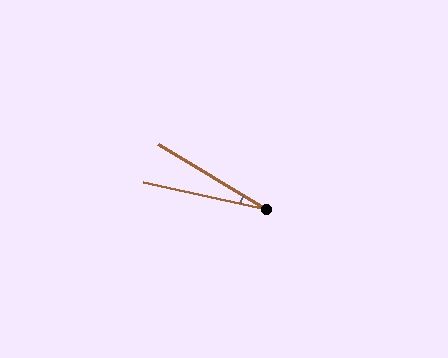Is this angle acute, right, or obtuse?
It is acute.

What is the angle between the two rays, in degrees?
Approximately 19 degrees.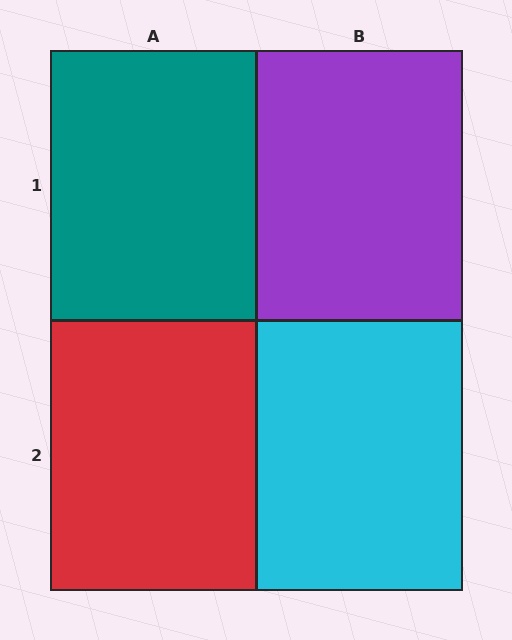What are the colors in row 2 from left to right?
Red, cyan.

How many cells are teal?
1 cell is teal.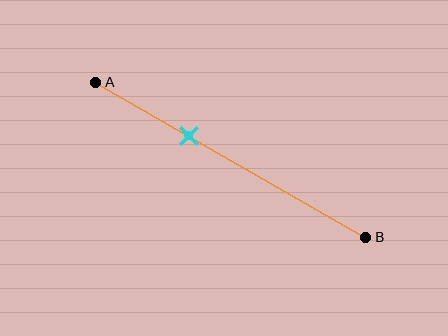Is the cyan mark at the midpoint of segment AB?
No, the mark is at about 35% from A, not at the 50% midpoint.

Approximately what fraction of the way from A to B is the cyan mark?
The cyan mark is approximately 35% of the way from A to B.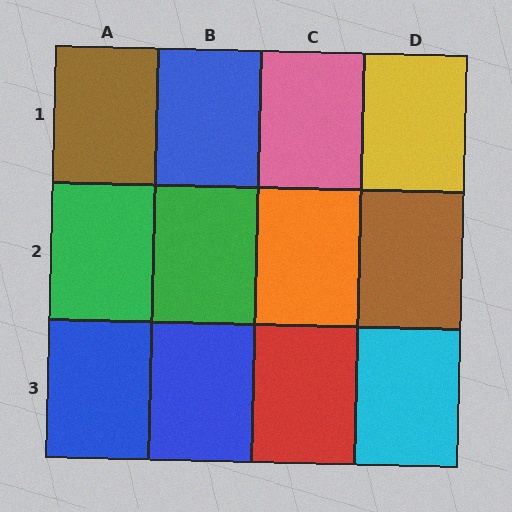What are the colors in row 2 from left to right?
Green, green, orange, brown.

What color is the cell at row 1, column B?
Blue.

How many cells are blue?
3 cells are blue.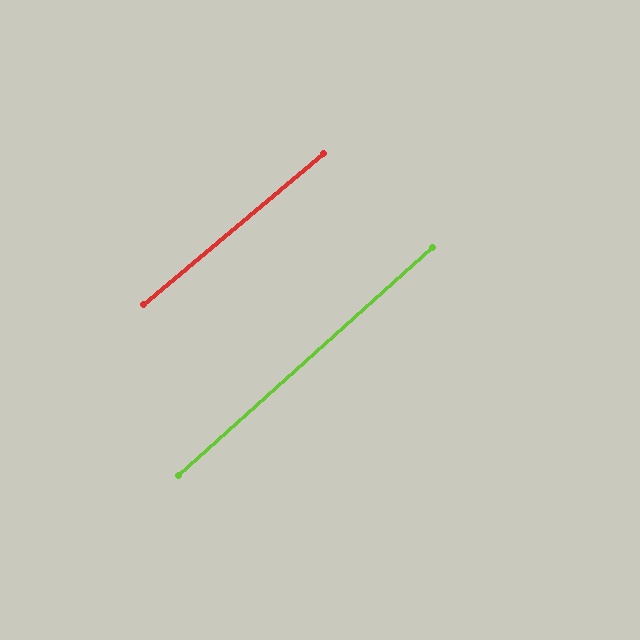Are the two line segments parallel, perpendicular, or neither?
Parallel — their directions differ by only 1.9°.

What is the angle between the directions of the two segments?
Approximately 2 degrees.